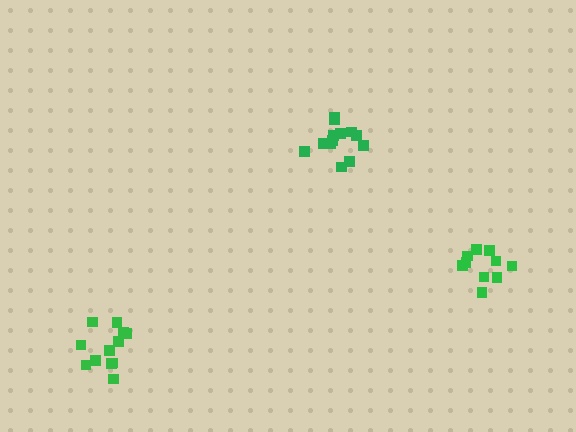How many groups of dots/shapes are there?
There are 3 groups.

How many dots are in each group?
Group 1: 13 dots, Group 2: 10 dots, Group 3: 12 dots (35 total).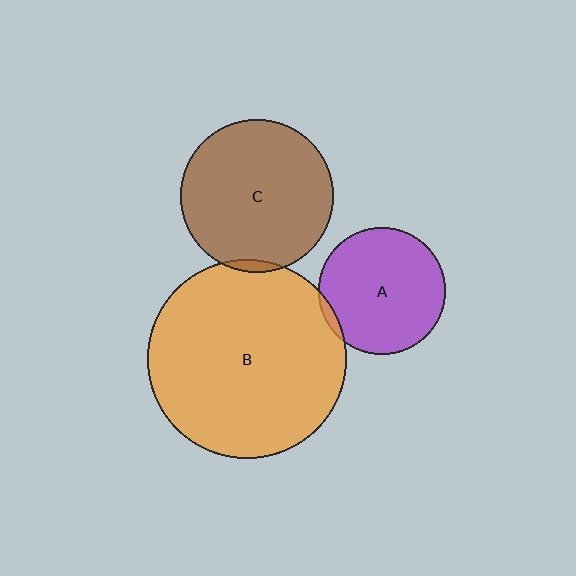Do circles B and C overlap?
Yes.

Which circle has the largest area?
Circle B (orange).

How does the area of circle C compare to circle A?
Approximately 1.5 times.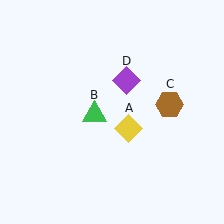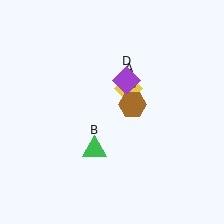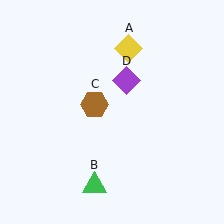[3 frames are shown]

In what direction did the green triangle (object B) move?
The green triangle (object B) moved down.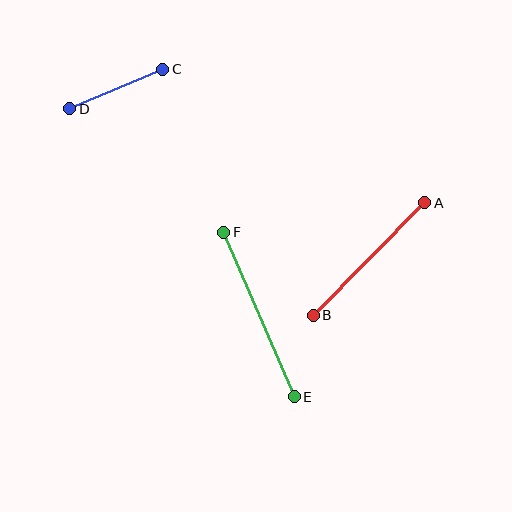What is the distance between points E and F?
The distance is approximately 179 pixels.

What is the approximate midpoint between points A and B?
The midpoint is at approximately (369, 259) pixels.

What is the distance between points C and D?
The distance is approximately 101 pixels.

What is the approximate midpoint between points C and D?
The midpoint is at approximately (116, 89) pixels.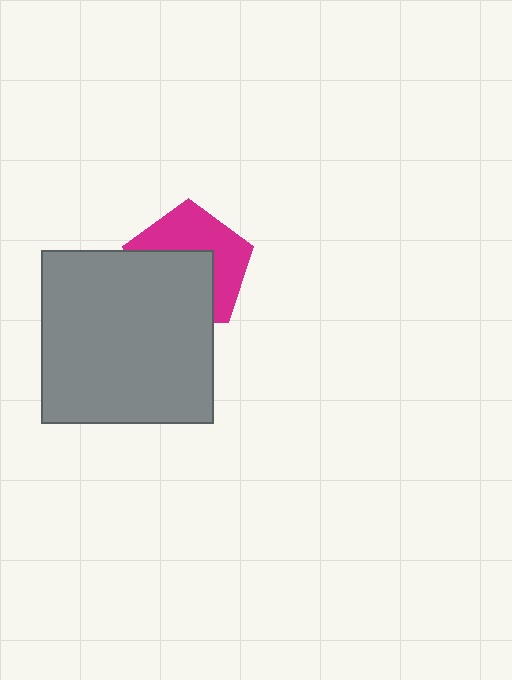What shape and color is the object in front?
The object in front is a gray square.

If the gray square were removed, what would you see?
You would see the complete magenta pentagon.